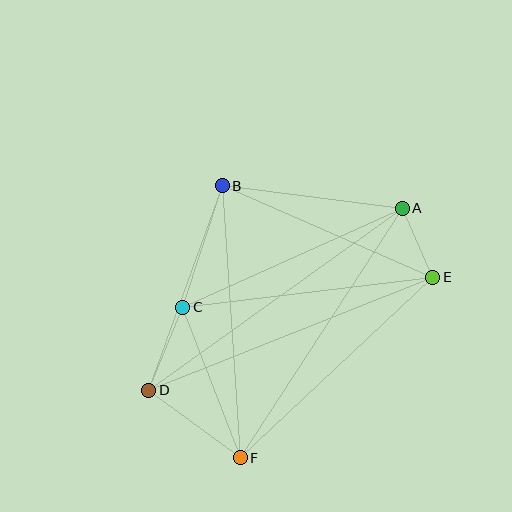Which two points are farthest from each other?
Points A and D are farthest from each other.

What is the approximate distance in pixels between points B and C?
The distance between B and C is approximately 128 pixels.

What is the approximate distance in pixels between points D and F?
The distance between D and F is approximately 113 pixels.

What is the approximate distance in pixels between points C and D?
The distance between C and D is approximately 90 pixels.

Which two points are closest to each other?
Points A and E are closest to each other.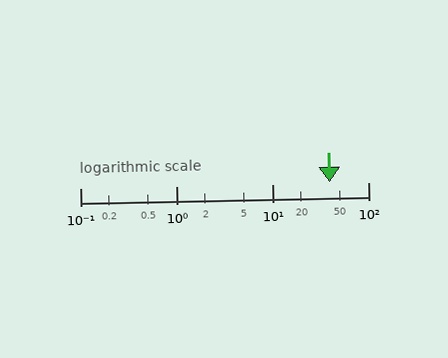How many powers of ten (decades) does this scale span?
The scale spans 3 decades, from 0.1 to 100.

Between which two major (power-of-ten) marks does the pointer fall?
The pointer is between 10 and 100.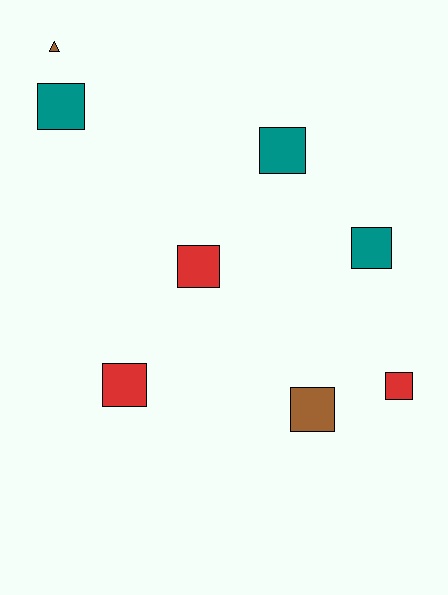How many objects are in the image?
There are 8 objects.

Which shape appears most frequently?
Square, with 7 objects.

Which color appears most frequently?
Teal, with 3 objects.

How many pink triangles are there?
There are no pink triangles.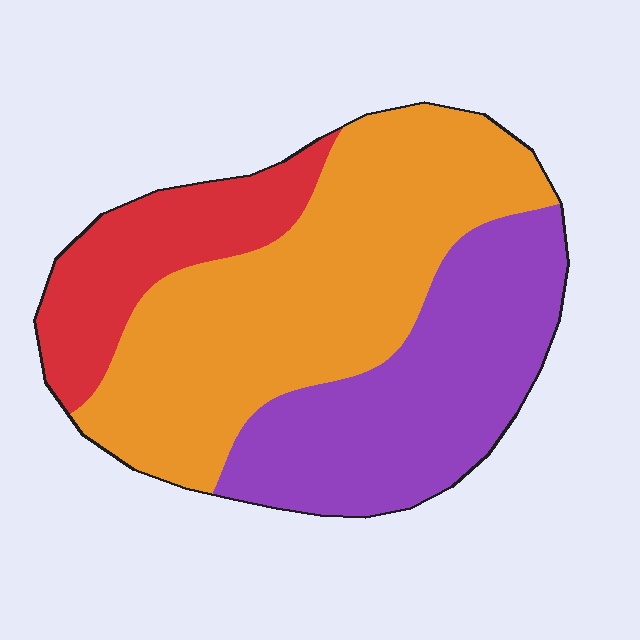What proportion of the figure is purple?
Purple covers about 35% of the figure.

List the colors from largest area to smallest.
From largest to smallest: orange, purple, red.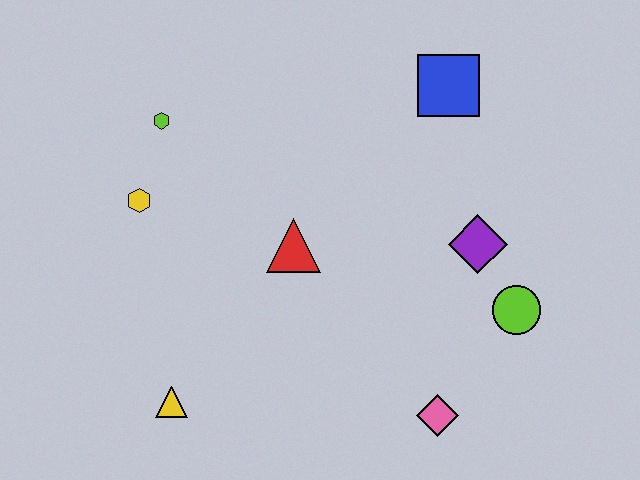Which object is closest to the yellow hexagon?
The lime hexagon is closest to the yellow hexagon.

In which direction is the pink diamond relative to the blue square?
The pink diamond is below the blue square.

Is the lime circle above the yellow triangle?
Yes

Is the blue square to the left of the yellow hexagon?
No